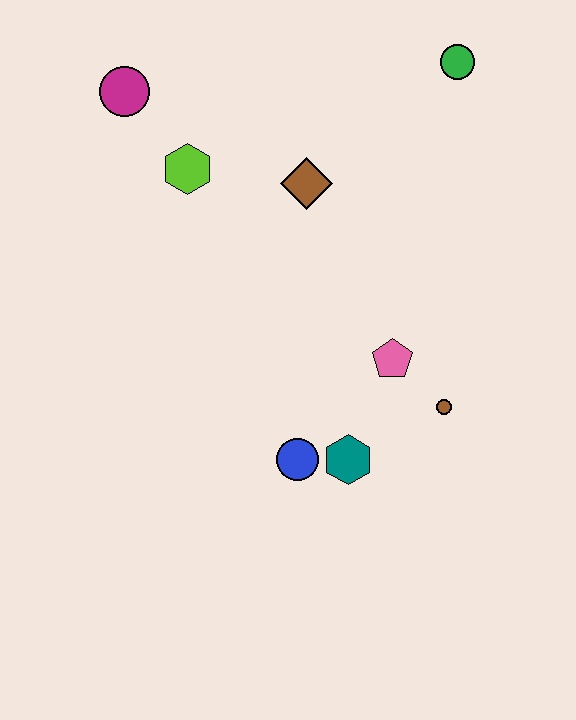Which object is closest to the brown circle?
The pink pentagon is closest to the brown circle.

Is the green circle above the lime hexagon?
Yes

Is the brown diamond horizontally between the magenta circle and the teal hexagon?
Yes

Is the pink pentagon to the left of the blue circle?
No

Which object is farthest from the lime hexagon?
The brown circle is farthest from the lime hexagon.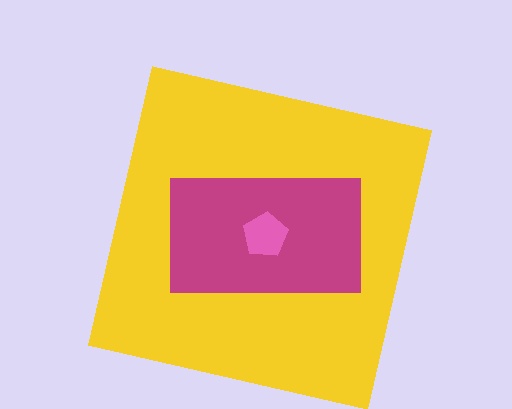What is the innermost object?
The pink pentagon.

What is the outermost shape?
The yellow square.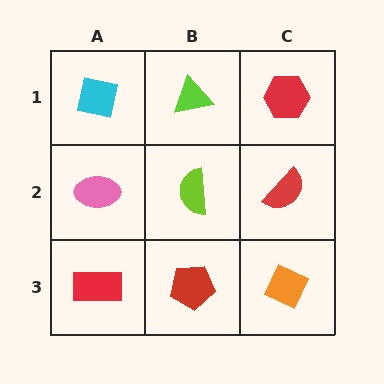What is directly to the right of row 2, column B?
A red semicircle.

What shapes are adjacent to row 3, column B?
A lime semicircle (row 2, column B), a red rectangle (row 3, column A), an orange diamond (row 3, column C).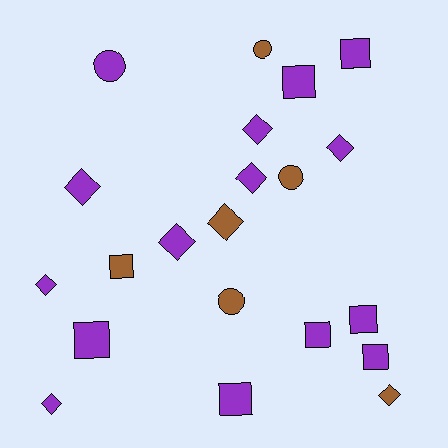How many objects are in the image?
There are 21 objects.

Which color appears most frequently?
Purple, with 15 objects.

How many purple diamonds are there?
There are 7 purple diamonds.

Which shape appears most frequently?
Diamond, with 9 objects.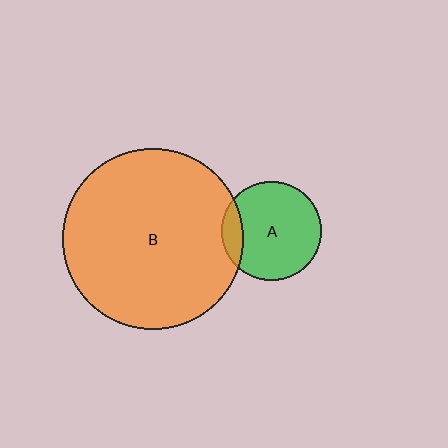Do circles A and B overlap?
Yes.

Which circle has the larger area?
Circle B (orange).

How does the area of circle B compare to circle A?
Approximately 3.3 times.